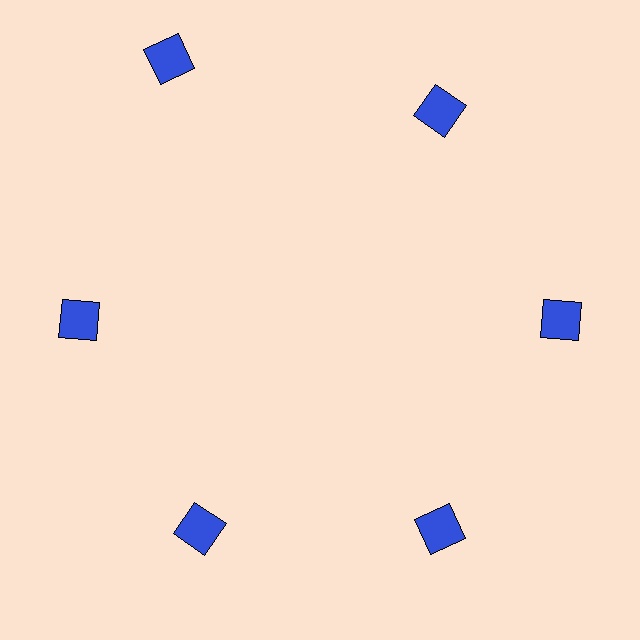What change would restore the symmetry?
The symmetry would be restored by moving it inward, back onto the ring so that all 6 squares sit at equal angles and equal distance from the center.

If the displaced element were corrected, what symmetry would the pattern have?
It would have 6-fold rotational symmetry — the pattern would map onto itself every 60 degrees.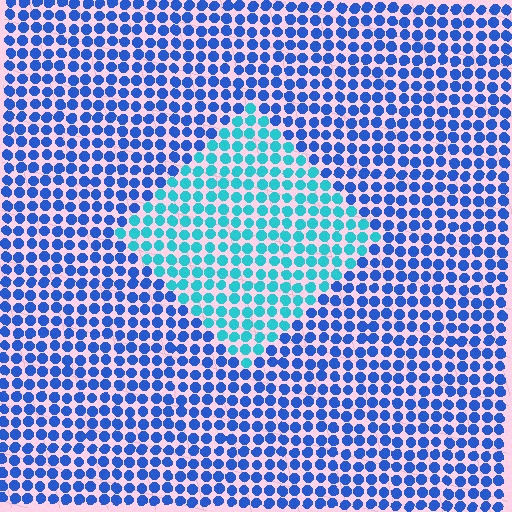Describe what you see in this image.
The image is filled with small blue elements in a uniform arrangement. A diamond-shaped region is visible where the elements are tinted to a slightly different hue, forming a subtle color boundary.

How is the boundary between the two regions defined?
The boundary is defined purely by a slight shift in hue (about 40 degrees). Spacing, size, and orientation are identical on both sides.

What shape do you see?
I see a diamond.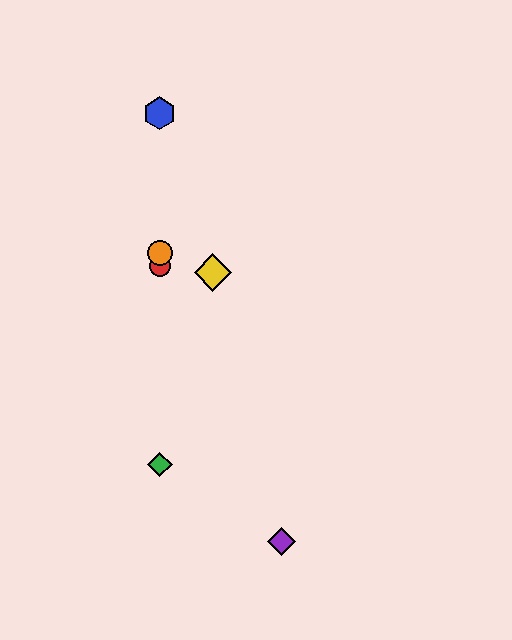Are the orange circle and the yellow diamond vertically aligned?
No, the orange circle is at x≈160 and the yellow diamond is at x≈213.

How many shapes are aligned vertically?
4 shapes (the red circle, the blue hexagon, the green diamond, the orange circle) are aligned vertically.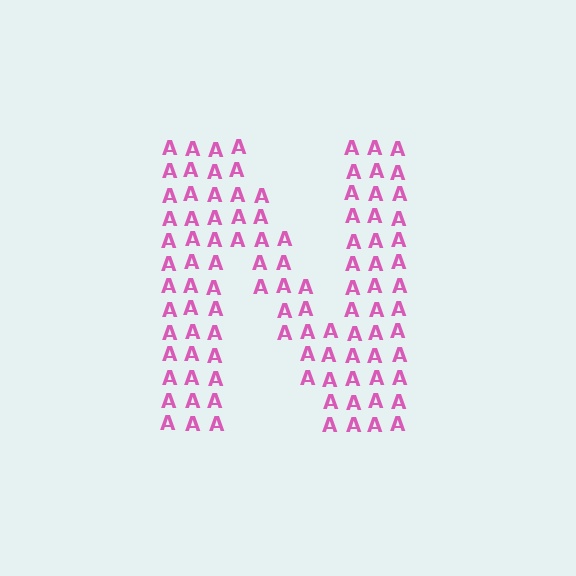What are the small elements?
The small elements are letter A's.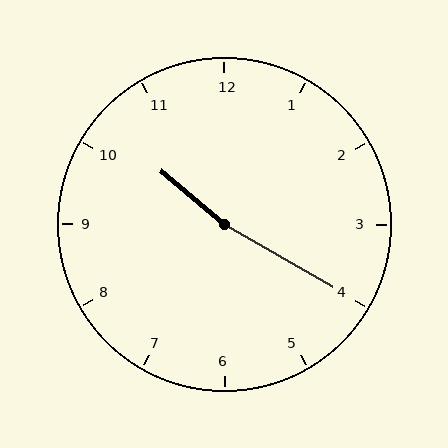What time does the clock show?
10:20.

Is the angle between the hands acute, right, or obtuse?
It is obtuse.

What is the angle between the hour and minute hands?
Approximately 170 degrees.